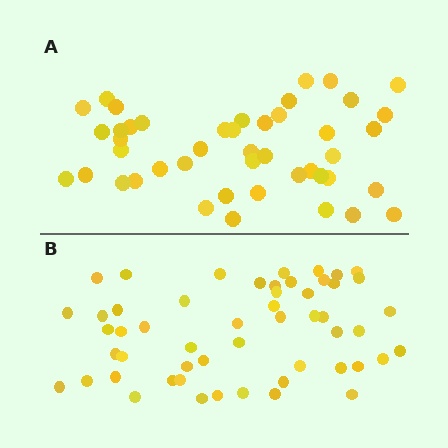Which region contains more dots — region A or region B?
Region B (the bottom region) has more dots.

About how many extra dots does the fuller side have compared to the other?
Region B has roughly 8 or so more dots than region A.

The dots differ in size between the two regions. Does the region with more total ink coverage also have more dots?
No. Region A has more total ink coverage because its dots are larger, but region B actually contains more individual dots. Total area can be misleading — the number of items is what matters here.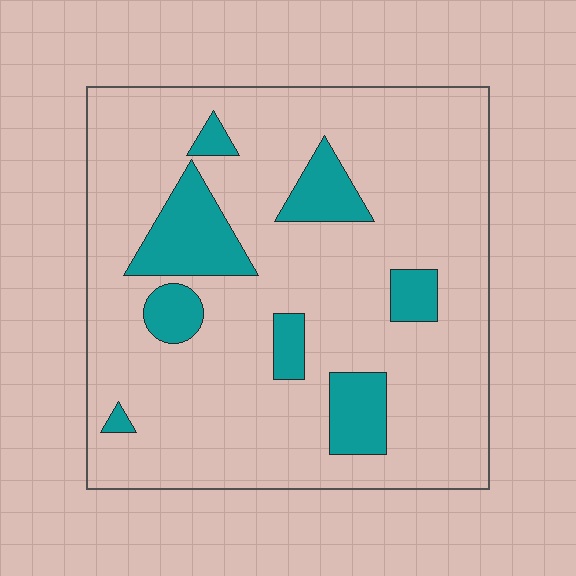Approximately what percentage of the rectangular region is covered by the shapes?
Approximately 15%.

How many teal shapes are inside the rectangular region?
8.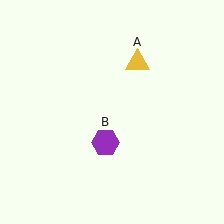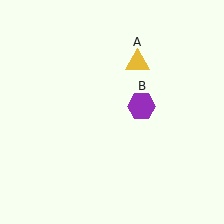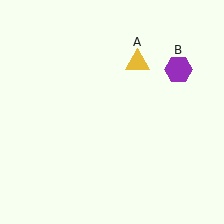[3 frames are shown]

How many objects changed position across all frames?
1 object changed position: purple hexagon (object B).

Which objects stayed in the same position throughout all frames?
Yellow triangle (object A) remained stationary.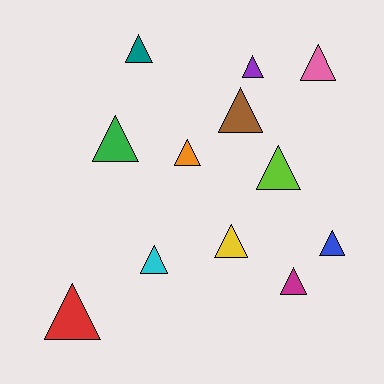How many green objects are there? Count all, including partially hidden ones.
There is 1 green object.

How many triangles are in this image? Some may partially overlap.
There are 12 triangles.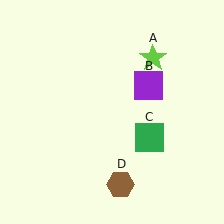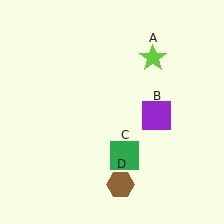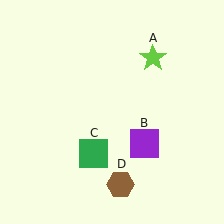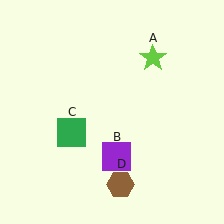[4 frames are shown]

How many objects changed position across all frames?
2 objects changed position: purple square (object B), green square (object C).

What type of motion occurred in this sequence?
The purple square (object B), green square (object C) rotated clockwise around the center of the scene.